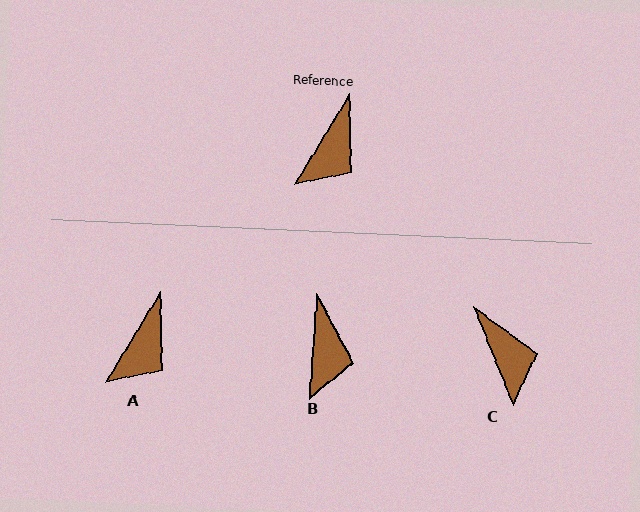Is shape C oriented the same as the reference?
No, it is off by about 53 degrees.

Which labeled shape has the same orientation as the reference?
A.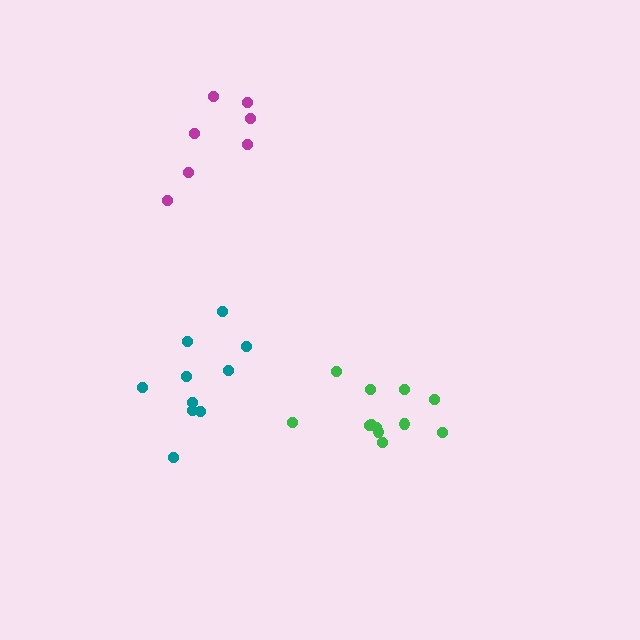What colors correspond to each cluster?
The clusters are colored: teal, magenta, green.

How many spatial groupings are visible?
There are 3 spatial groupings.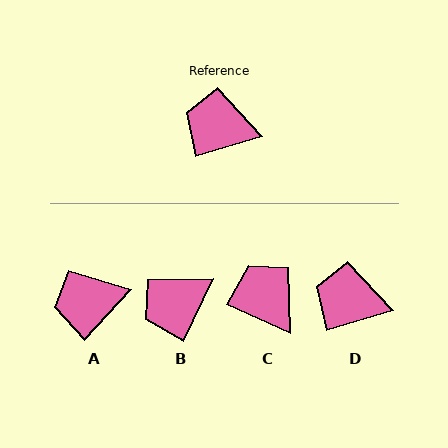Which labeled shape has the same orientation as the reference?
D.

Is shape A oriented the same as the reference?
No, it is off by about 31 degrees.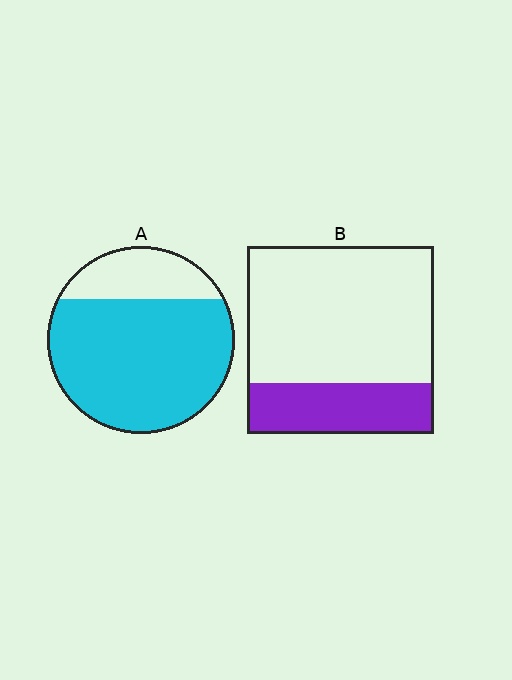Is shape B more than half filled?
No.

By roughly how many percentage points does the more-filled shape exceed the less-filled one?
By roughly 50 percentage points (A over B).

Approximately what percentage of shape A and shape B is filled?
A is approximately 75% and B is approximately 25%.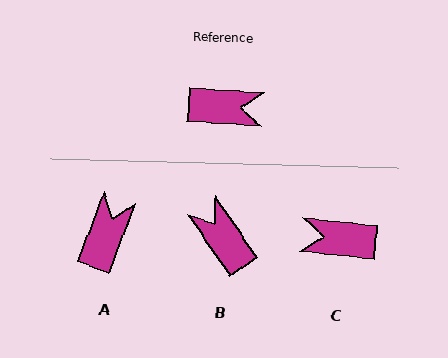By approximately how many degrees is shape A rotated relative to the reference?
Approximately 73 degrees counter-clockwise.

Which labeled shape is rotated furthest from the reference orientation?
C, about 178 degrees away.